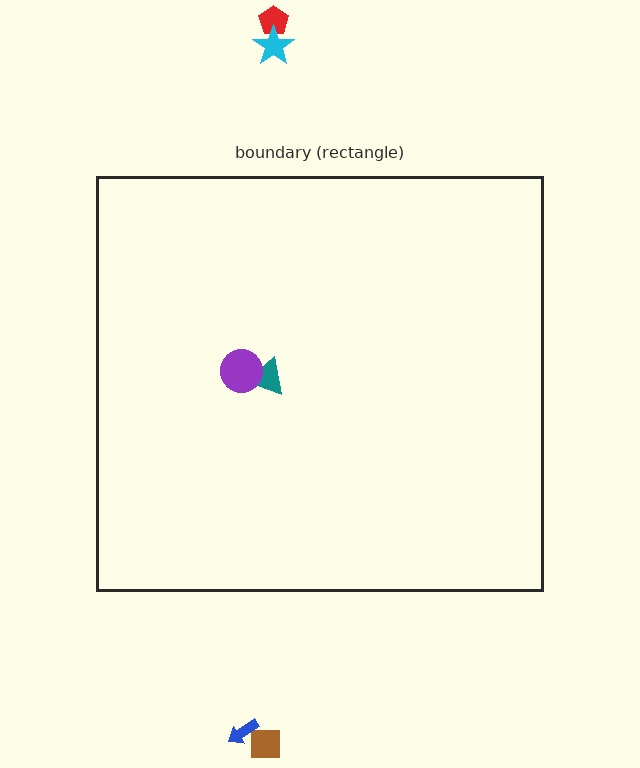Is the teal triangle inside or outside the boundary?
Inside.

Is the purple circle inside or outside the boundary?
Inside.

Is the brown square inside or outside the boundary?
Outside.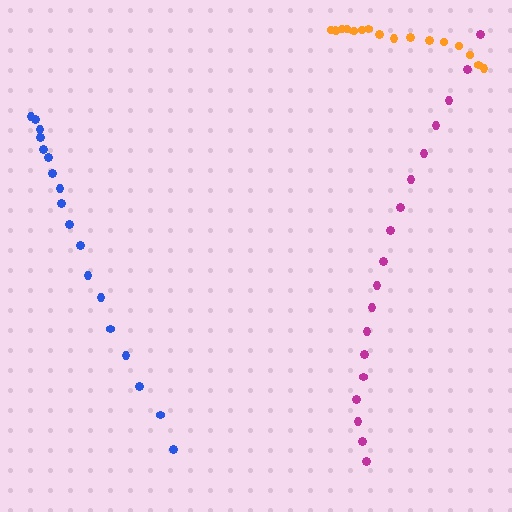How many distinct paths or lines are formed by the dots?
There are 3 distinct paths.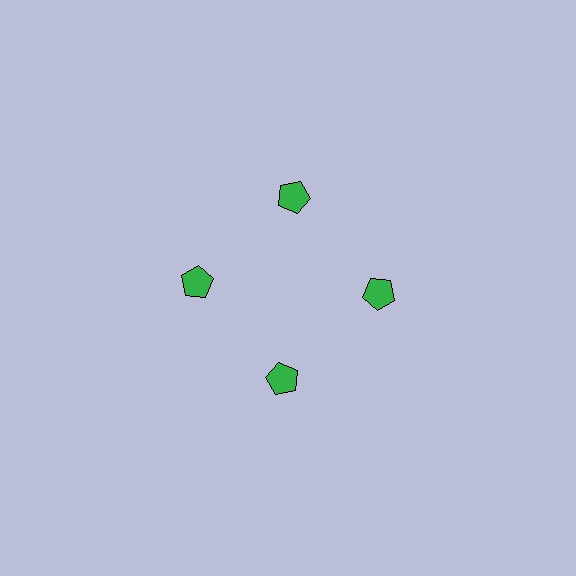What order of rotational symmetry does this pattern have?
This pattern has 4-fold rotational symmetry.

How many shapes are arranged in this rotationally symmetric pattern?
There are 4 shapes, arranged in 4 groups of 1.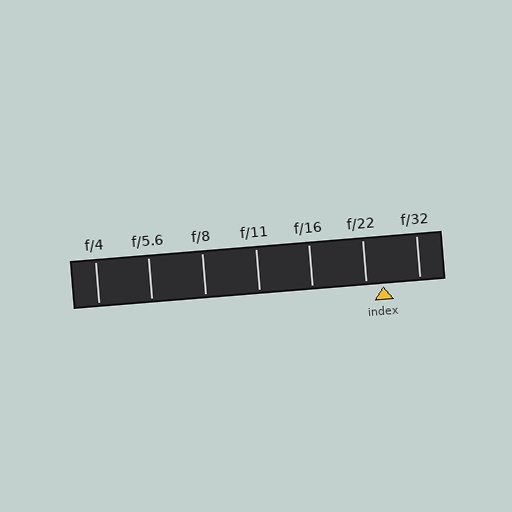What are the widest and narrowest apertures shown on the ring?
The widest aperture shown is f/4 and the narrowest is f/32.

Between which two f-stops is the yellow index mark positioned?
The index mark is between f/22 and f/32.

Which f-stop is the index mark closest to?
The index mark is closest to f/22.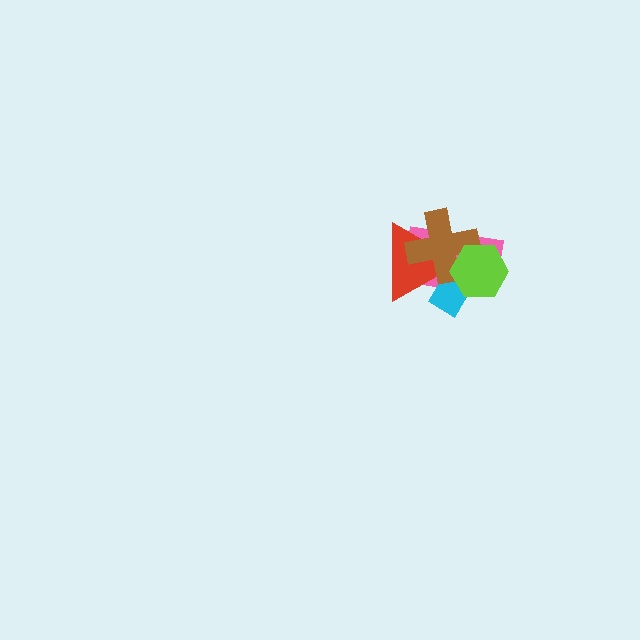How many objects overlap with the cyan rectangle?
4 objects overlap with the cyan rectangle.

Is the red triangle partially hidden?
Yes, it is partially covered by another shape.